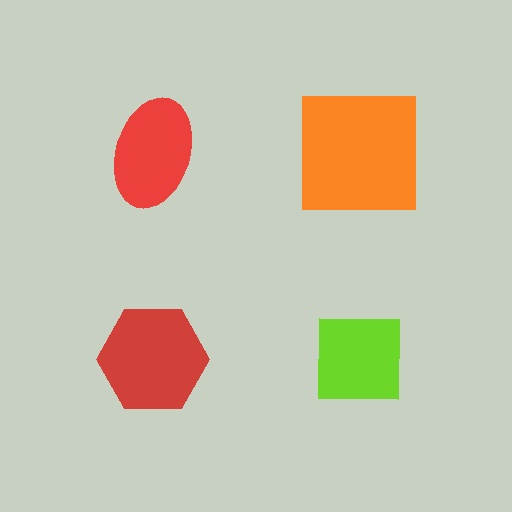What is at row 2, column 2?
A lime square.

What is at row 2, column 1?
A red hexagon.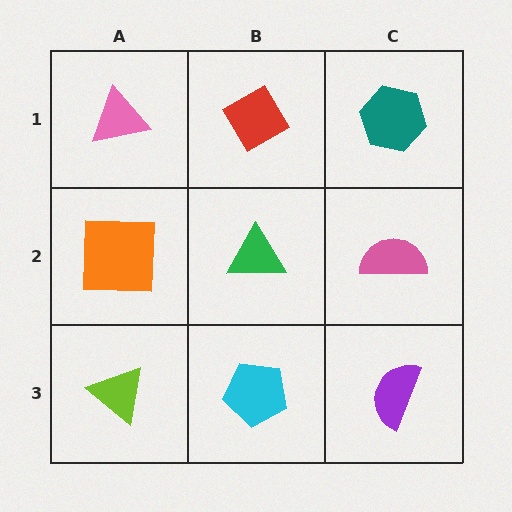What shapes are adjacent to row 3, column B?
A green triangle (row 2, column B), a lime triangle (row 3, column A), a purple semicircle (row 3, column C).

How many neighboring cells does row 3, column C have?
2.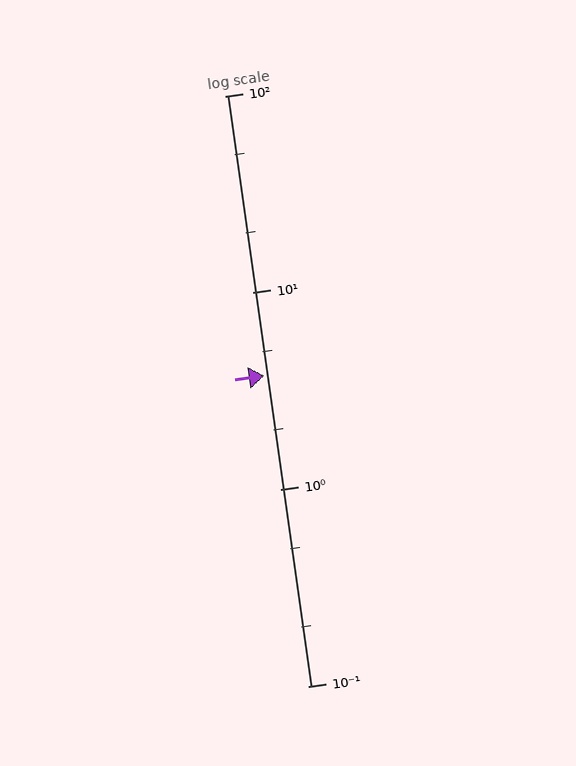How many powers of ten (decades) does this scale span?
The scale spans 3 decades, from 0.1 to 100.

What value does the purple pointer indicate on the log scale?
The pointer indicates approximately 3.8.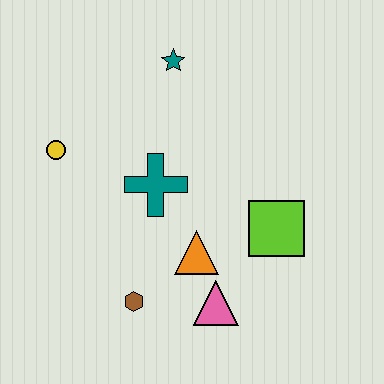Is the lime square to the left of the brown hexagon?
No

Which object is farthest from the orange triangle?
The teal star is farthest from the orange triangle.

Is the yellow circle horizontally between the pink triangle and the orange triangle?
No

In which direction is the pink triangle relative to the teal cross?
The pink triangle is below the teal cross.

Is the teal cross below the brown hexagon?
No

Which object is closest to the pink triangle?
The orange triangle is closest to the pink triangle.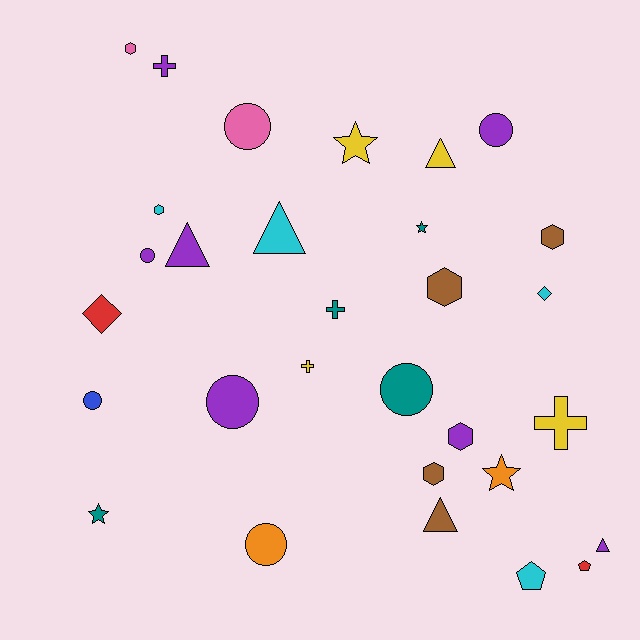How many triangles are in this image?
There are 5 triangles.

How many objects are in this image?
There are 30 objects.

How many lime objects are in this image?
There are no lime objects.